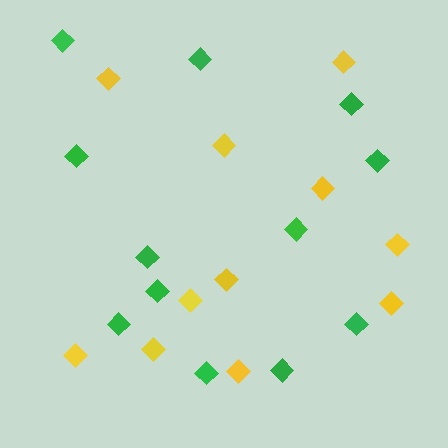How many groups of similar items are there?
There are 2 groups: one group of green diamonds (12) and one group of yellow diamonds (11).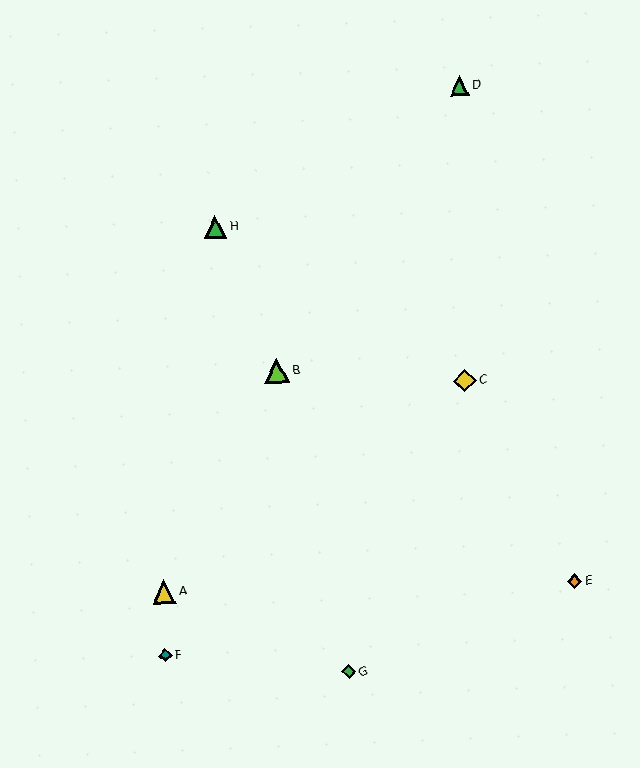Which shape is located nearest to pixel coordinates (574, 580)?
The orange diamond (labeled E) at (575, 581) is nearest to that location.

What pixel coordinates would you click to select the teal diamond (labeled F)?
Click at (165, 656) to select the teal diamond F.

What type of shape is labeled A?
Shape A is a yellow triangle.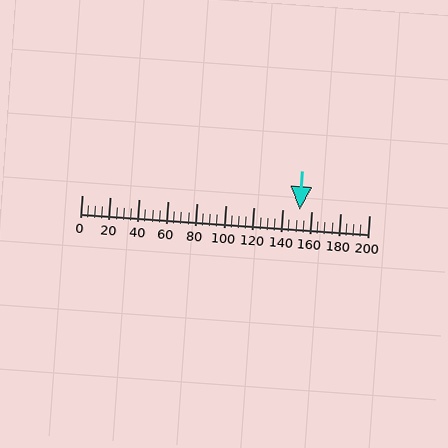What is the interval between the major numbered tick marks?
The major tick marks are spaced 20 units apart.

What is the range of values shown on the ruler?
The ruler shows values from 0 to 200.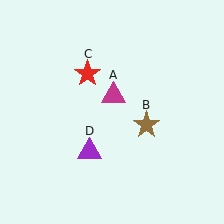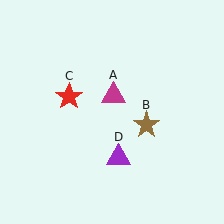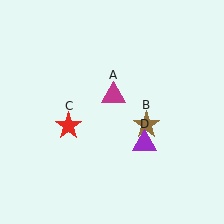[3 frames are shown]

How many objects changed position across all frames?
2 objects changed position: red star (object C), purple triangle (object D).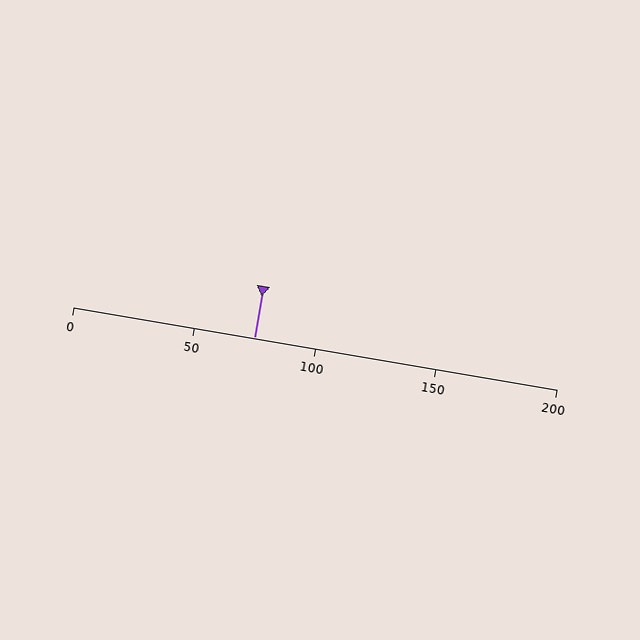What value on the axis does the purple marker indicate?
The marker indicates approximately 75.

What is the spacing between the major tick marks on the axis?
The major ticks are spaced 50 apart.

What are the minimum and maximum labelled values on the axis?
The axis runs from 0 to 200.